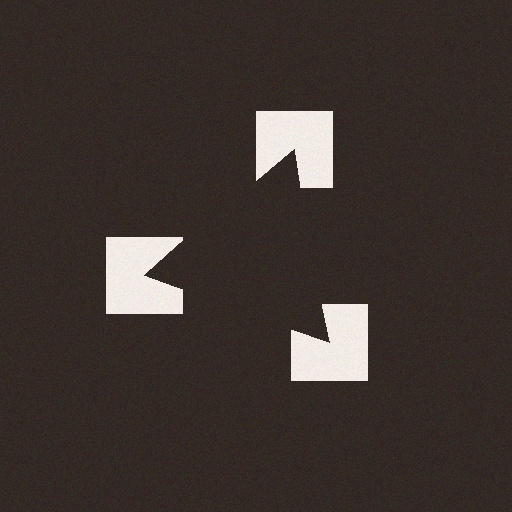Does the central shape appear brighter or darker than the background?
It typically appears slightly darker than the background, even though no actual brightness change is drawn.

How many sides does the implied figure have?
3 sides.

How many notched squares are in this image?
There are 3 — one at each vertex of the illusory triangle.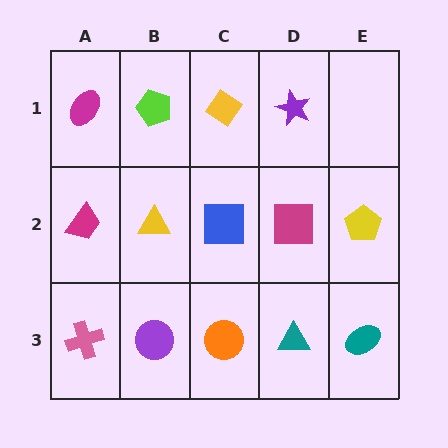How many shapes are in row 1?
4 shapes.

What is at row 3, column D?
A teal triangle.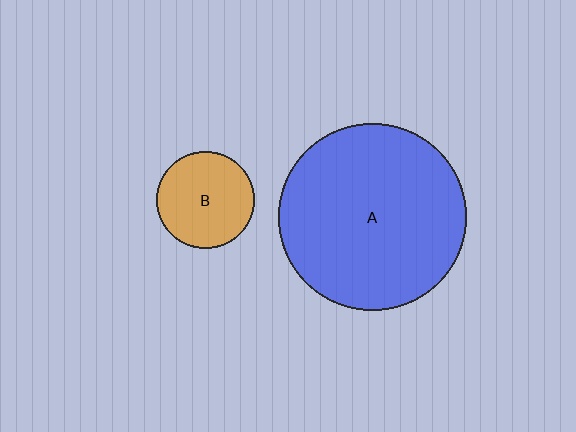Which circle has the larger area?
Circle A (blue).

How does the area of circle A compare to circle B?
Approximately 3.7 times.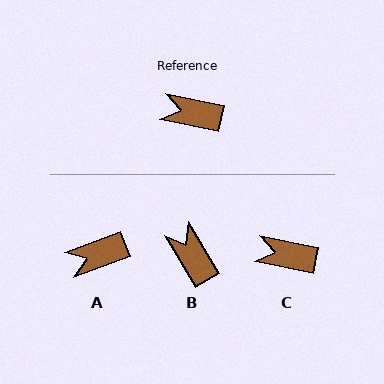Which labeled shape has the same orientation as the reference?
C.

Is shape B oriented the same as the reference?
No, it is off by about 47 degrees.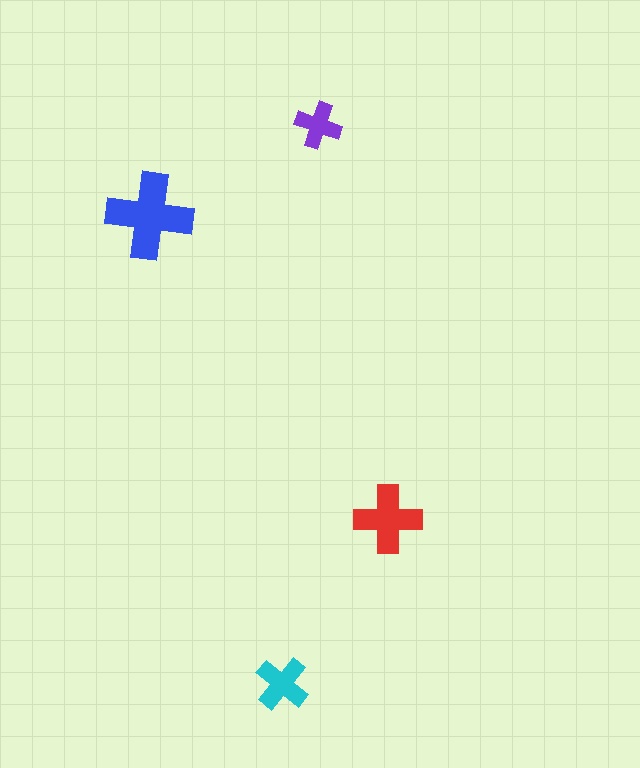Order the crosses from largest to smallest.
the blue one, the red one, the cyan one, the purple one.